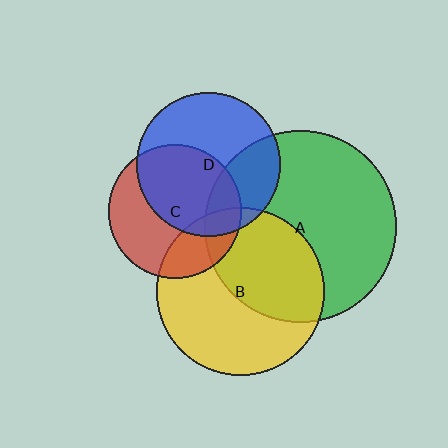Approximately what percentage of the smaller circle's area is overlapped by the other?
Approximately 50%.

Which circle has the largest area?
Circle A (green).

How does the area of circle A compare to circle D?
Approximately 1.8 times.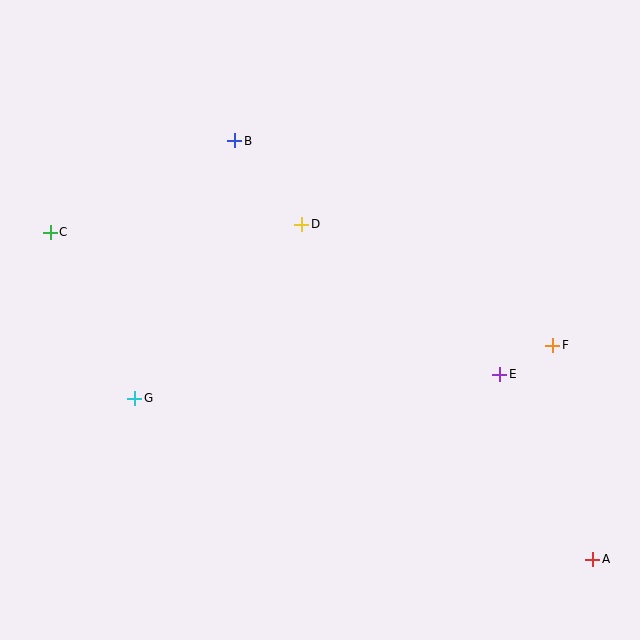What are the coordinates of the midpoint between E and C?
The midpoint between E and C is at (275, 303).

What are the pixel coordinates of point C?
Point C is at (50, 232).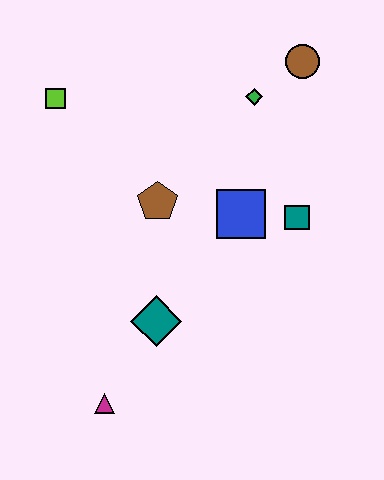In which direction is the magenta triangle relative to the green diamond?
The magenta triangle is below the green diamond.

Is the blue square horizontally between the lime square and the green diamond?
Yes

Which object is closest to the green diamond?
The brown circle is closest to the green diamond.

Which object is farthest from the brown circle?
The magenta triangle is farthest from the brown circle.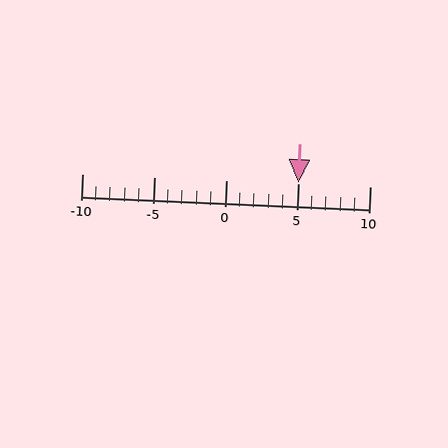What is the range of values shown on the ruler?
The ruler shows values from -10 to 10.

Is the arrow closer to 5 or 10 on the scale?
The arrow is closer to 5.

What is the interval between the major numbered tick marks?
The major tick marks are spaced 5 units apart.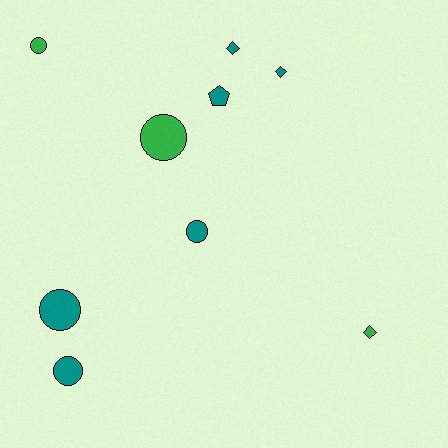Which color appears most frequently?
Teal, with 6 objects.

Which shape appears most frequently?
Circle, with 5 objects.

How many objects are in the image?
There are 9 objects.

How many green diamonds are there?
There is 1 green diamond.